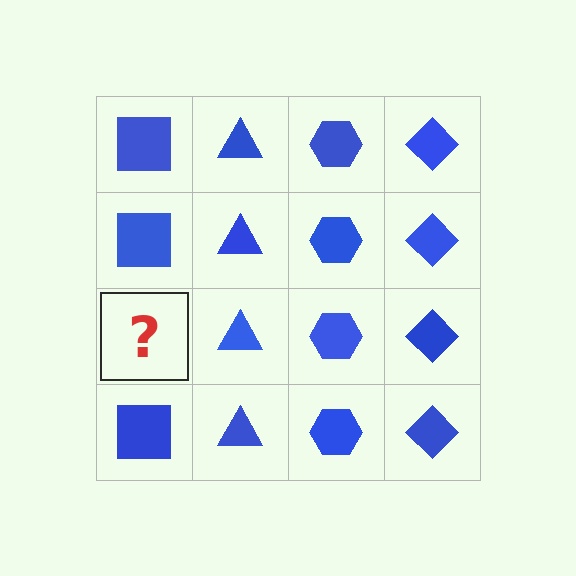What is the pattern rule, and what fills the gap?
The rule is that each column has a consistent shape. The gap should be filled with a blue square.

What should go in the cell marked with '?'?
The missing cell should contain a blue square.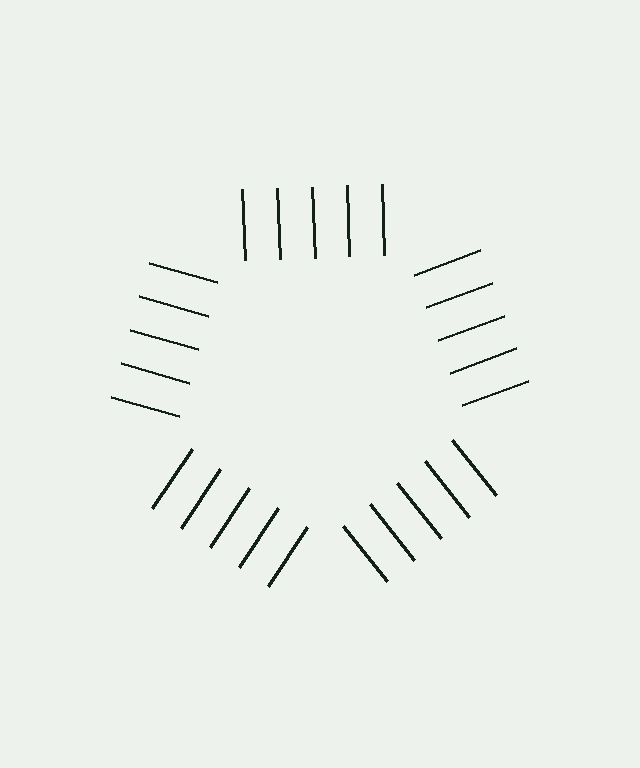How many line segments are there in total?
25 — 5 along each of the 5 edges.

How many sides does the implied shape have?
5 sides — the line-ends trace a pentagon.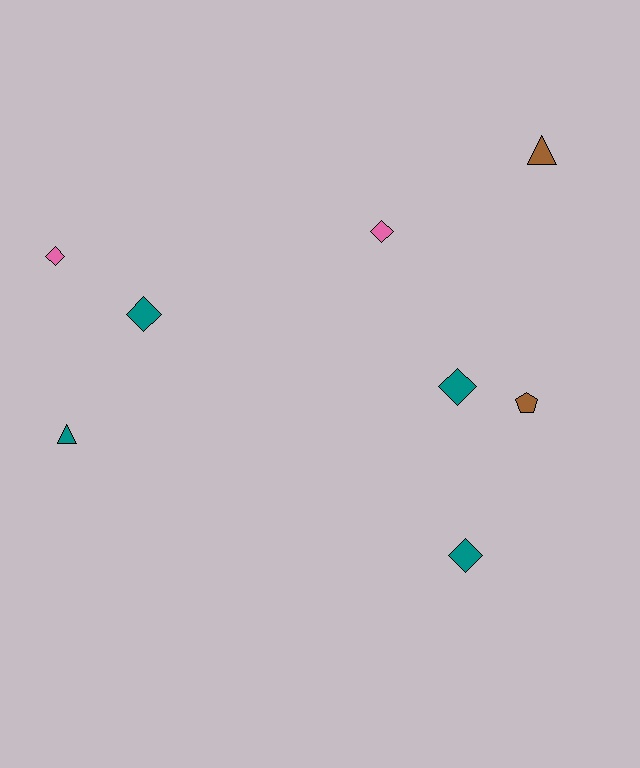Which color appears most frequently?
Teal, with 4 objects.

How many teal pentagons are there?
There are no teal pentagons.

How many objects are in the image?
There are 8 objects.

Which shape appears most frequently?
Diamond, with 5 objects.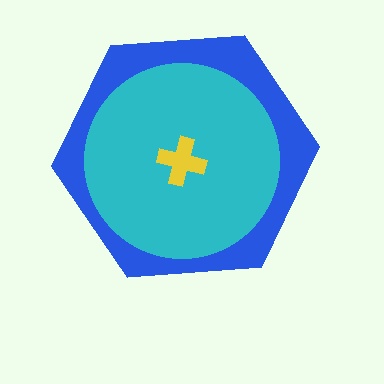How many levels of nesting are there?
3.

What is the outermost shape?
The blue hexagon.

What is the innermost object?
The yellow cross.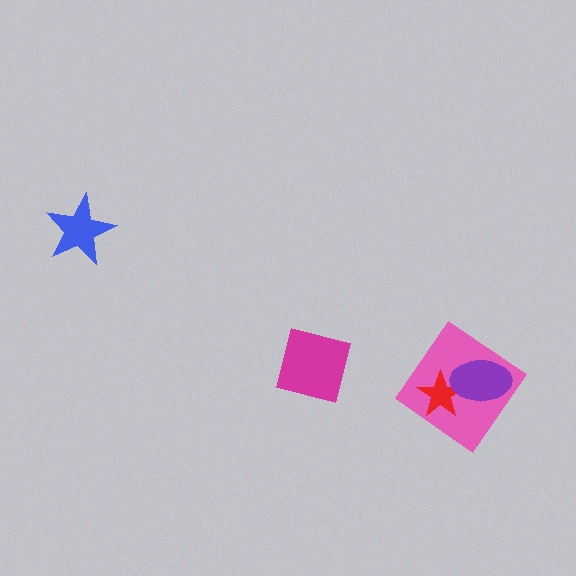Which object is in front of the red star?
The purple ellipse is in front of the red star.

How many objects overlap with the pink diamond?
2 objects overlap with the pink diamond.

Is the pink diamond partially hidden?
Yes, it is partially covered by another shape.